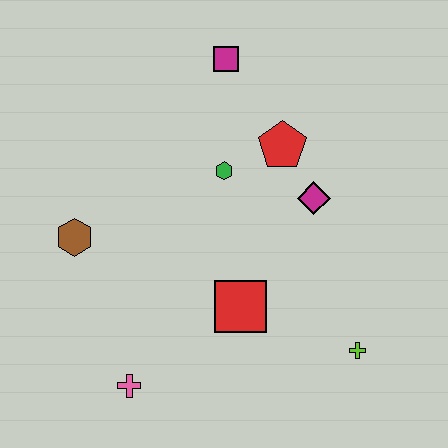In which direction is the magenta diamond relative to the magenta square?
The magenta diamond is below the magenta square.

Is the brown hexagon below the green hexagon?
Yes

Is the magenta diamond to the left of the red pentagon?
No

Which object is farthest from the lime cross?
The magenta square is farthest from the lime cross.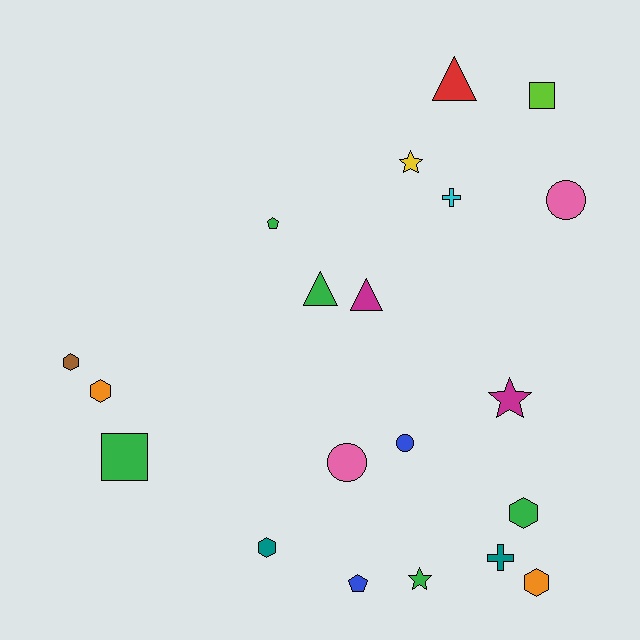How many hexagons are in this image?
There are 5 hexagons.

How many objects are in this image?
There are 20 objects.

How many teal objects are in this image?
There are 2 teal objects.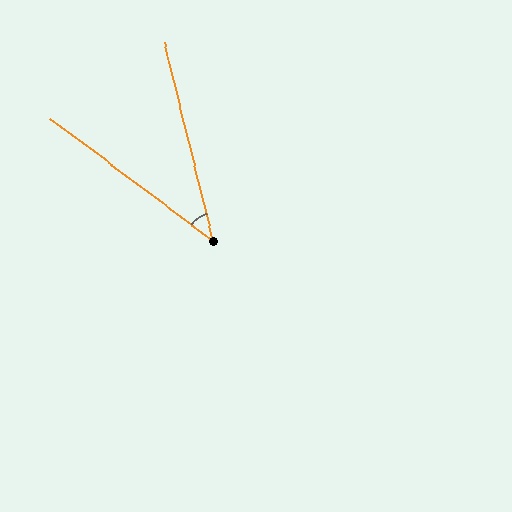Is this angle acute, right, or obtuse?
It is acute.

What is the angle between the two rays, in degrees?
Approximately 39 degrees.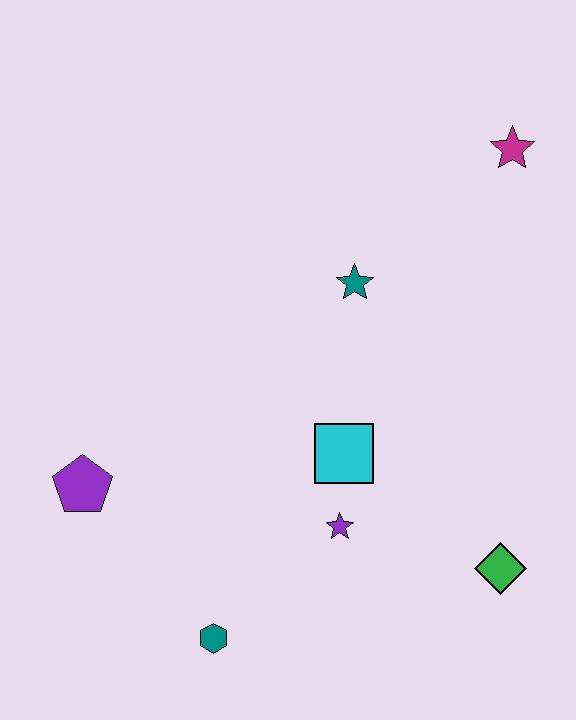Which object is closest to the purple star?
The cyan square is closest to the purple star.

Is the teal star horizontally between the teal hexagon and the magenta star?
Yes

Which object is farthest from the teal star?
The teal hexagon is farthest from the teal star.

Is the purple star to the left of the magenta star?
Yes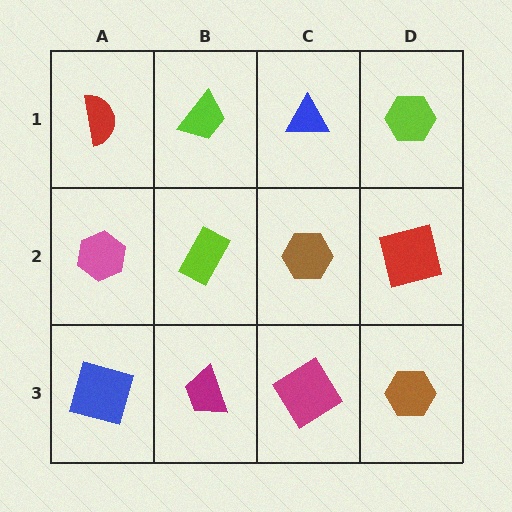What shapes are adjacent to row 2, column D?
A lime hexagon (row 1, column D), a brown hexagon (row 3, column D), a brown hexagon (row 2, column C).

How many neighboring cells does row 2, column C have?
4.